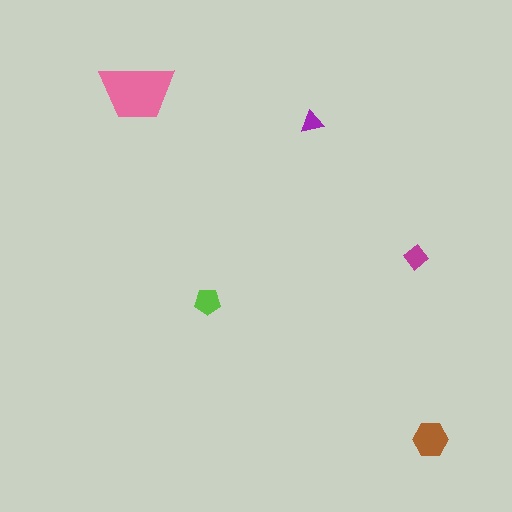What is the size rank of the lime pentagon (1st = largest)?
3rd.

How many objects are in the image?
There are 5 objects in the image.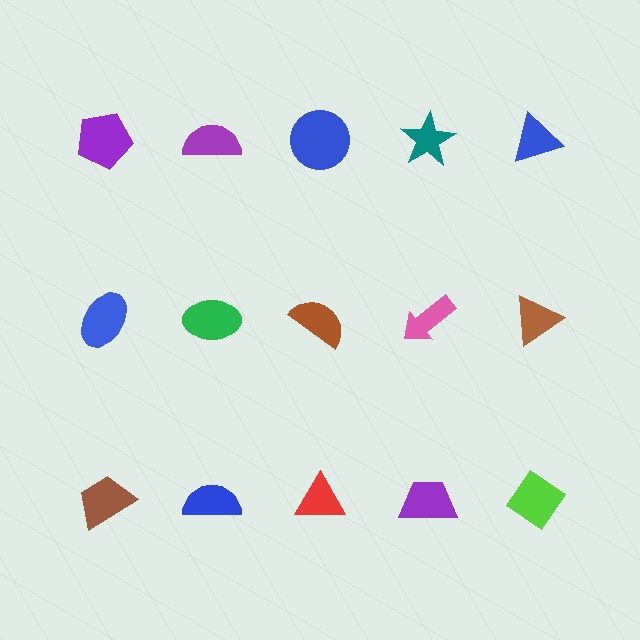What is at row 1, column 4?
A teal star.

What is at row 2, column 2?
A green ellipse.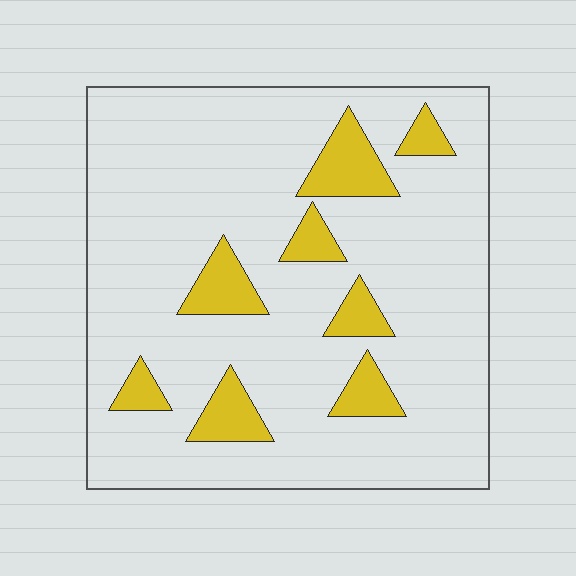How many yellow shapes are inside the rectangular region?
8.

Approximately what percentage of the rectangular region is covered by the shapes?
Approximately 15%.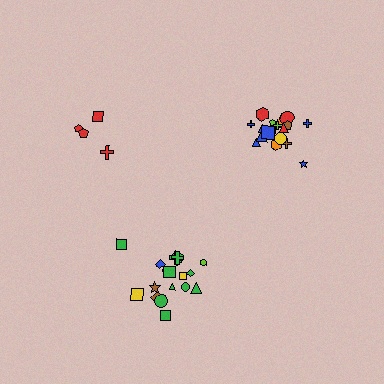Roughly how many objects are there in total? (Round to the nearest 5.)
Roughly 40 objects in total.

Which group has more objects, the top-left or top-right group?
The top-right group.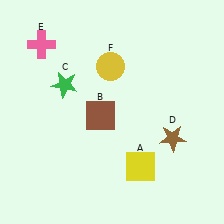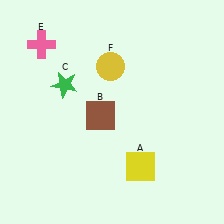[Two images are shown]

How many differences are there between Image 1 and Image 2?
There is 1 difference between the two images.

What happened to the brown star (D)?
The brown star (D) was removed in Image 2. It was in the bottom-right area of Image 1.